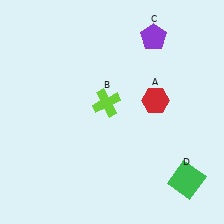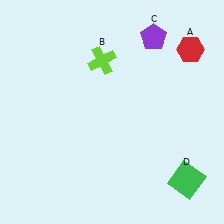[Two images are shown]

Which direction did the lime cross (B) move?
The lime cross (B) moved up.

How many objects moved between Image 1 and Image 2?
2 objects moved between the two images.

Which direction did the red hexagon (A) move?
The red hexagon (A) moved up.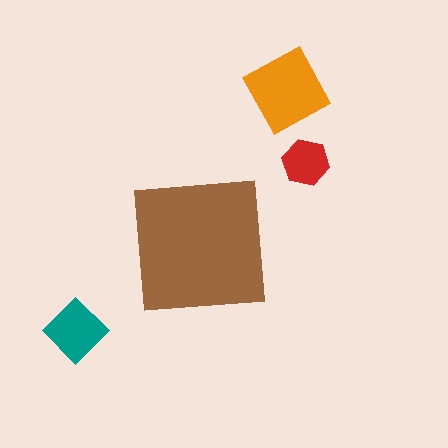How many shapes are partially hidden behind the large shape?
0 shapes are partially hidden.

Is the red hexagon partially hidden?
No, the red hexagon is fully visible.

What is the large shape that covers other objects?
A brown square.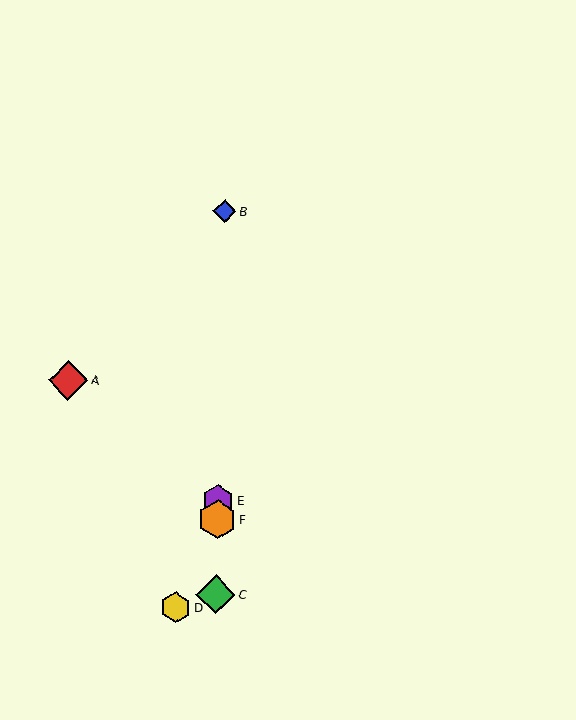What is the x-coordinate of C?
Object C is at x≈216.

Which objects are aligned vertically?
Objects B, C, E, F are aligned vertically.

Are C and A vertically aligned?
No, C is at x≈216 and A is at x≈68.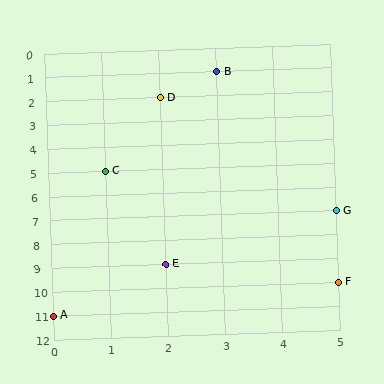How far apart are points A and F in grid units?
Points A and F are 5 columns and 1 row apart (about 5.1 grid units diagonally).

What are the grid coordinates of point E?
Point E is at grid coordinates (2, 9).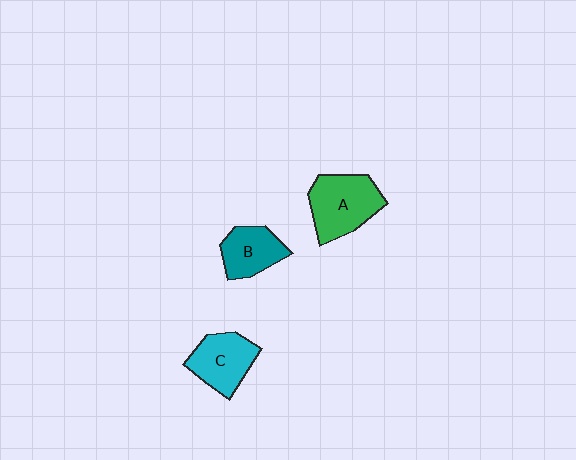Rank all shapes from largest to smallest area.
From largest to smallest: A (green), C (cyan), B (teal).